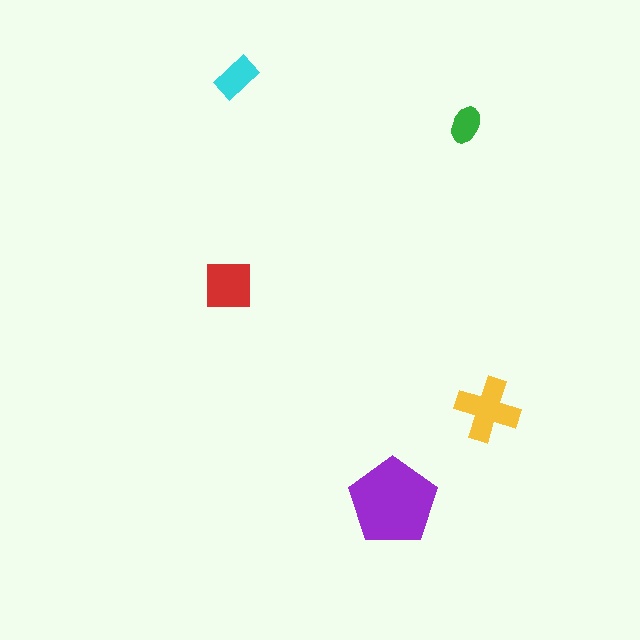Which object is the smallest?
The green ellipse.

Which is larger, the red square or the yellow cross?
The yellow cross.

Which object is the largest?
The purple pentagon.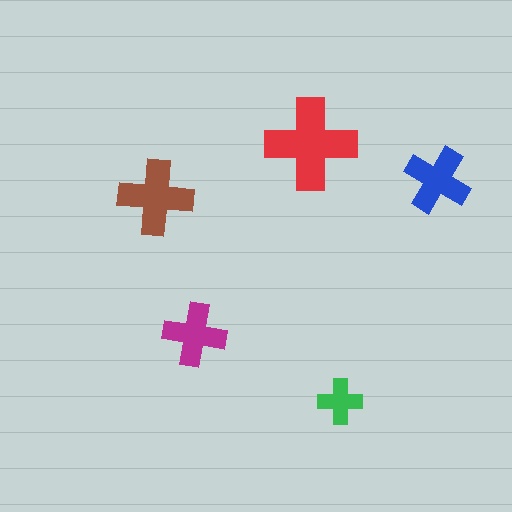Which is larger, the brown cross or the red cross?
The red one.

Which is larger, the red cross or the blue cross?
The red one.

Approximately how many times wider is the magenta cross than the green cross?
About 1.5 times wider.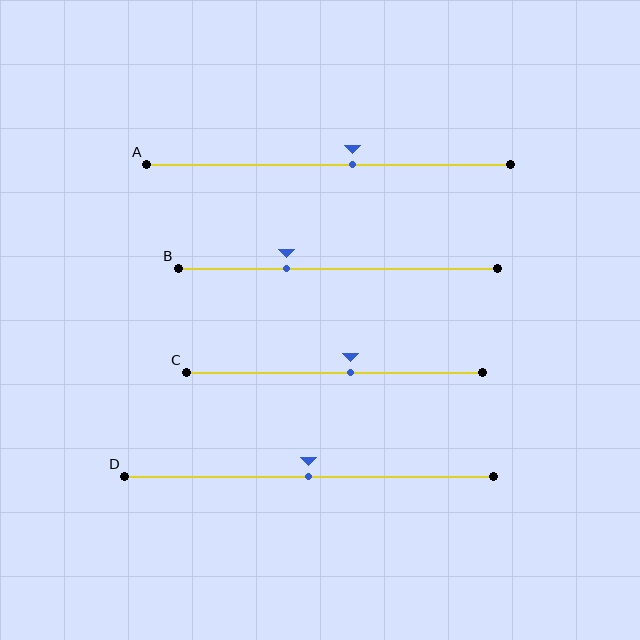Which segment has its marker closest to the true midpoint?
Segment D has its marker closest to the true midpoint.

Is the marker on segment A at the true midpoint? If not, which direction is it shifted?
No, the marker on segment A is shifted to the right by about 7% of the segment length.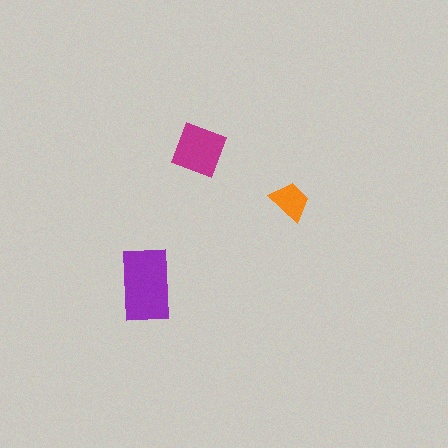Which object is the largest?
The purple rectangle.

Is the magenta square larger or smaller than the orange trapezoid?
Larger.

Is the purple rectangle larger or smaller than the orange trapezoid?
Larger.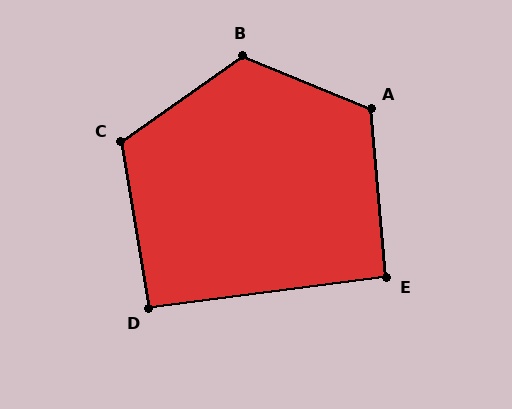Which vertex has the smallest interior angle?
D, at approximately 92 degrees.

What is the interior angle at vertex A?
Approximately 118 degrees (obtuse).